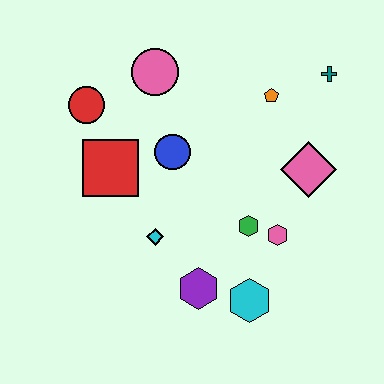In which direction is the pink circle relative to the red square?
The pink circle is above the red square.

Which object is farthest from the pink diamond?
The red circle is farthest from the pink diamond.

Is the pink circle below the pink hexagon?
No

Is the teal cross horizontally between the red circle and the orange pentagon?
No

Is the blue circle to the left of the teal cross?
Yes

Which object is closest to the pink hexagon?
The green hexagon is closest to the pink hexagon.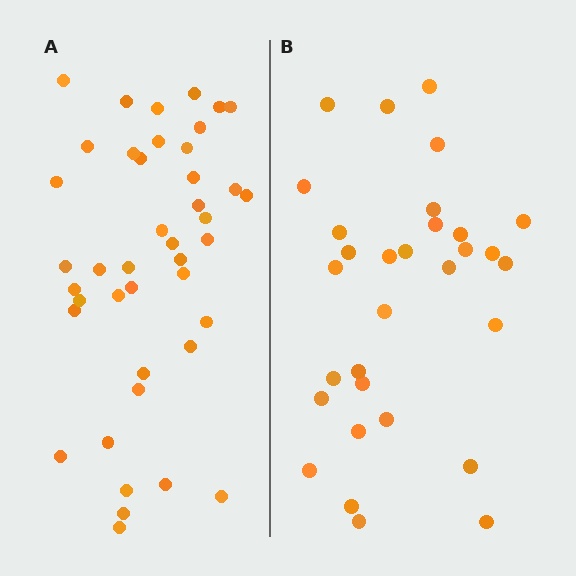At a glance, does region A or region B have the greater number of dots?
Region A (the left region) has more dots.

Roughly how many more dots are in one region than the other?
Region A has roughly 12 or so more dots than region B.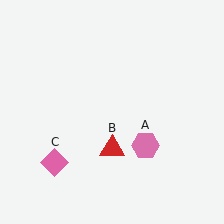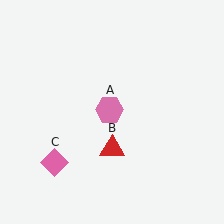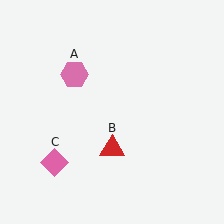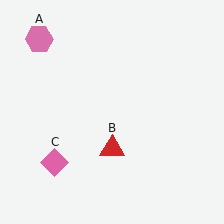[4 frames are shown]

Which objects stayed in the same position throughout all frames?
Red triangle (object B) and pink diamond (object C) remained stationary.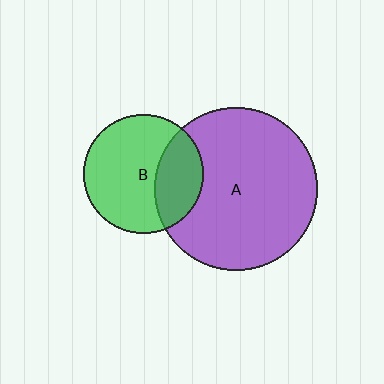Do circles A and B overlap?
Yes.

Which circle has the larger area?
Circle A (purple).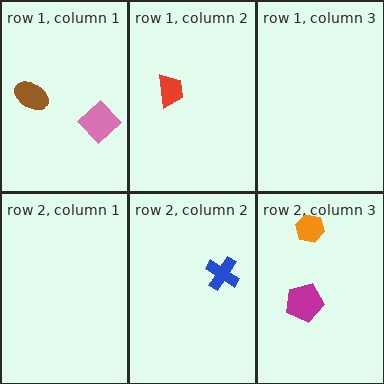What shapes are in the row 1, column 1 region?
The pink diamond, the brown ellipse.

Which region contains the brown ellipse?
The row 1, column 1 region.